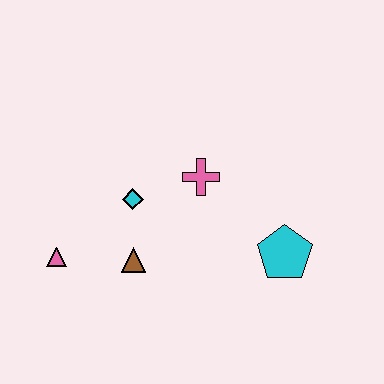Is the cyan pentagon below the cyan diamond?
Yes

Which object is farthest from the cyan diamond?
The cyan pentagon is farthest from the cyan diamond.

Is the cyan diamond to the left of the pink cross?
Yes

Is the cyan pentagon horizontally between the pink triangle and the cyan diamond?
No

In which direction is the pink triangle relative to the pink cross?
The pink triangle is to the left of the pink cross.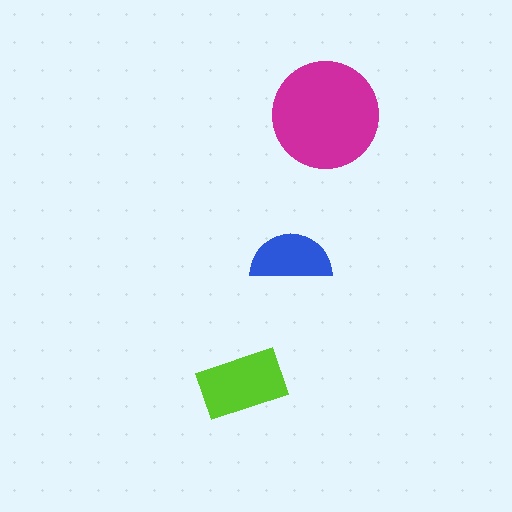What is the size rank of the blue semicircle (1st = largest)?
3rd.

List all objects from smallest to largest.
The blue semicircle, the lime rectangle, the magenta circle.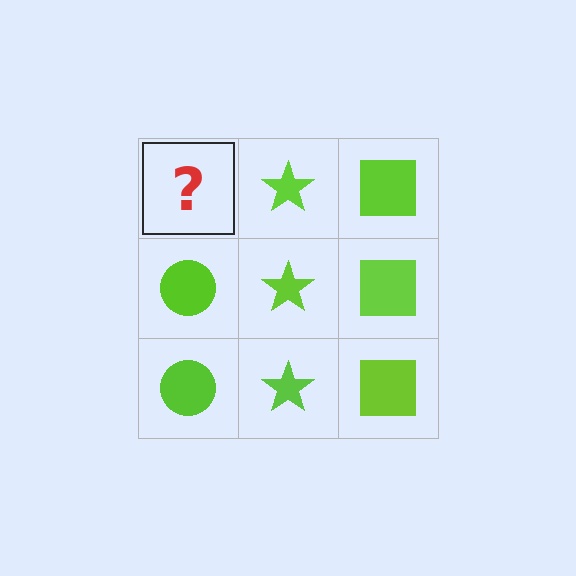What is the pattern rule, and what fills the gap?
The rule is that each column has a consistent shape. The gap should be filled with a lime circle.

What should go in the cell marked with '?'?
The missing cell should contain a lime circle.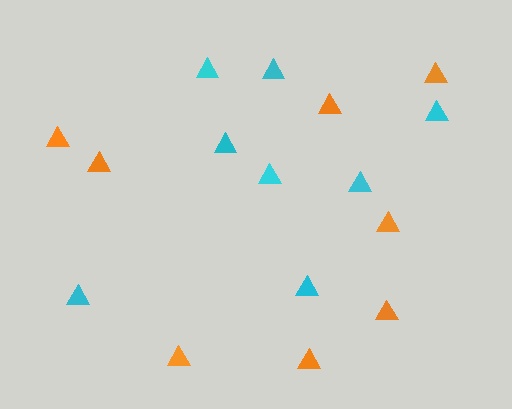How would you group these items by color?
There are 2 groups: one group of orange triangles (8) and one group of cyan triangles (8).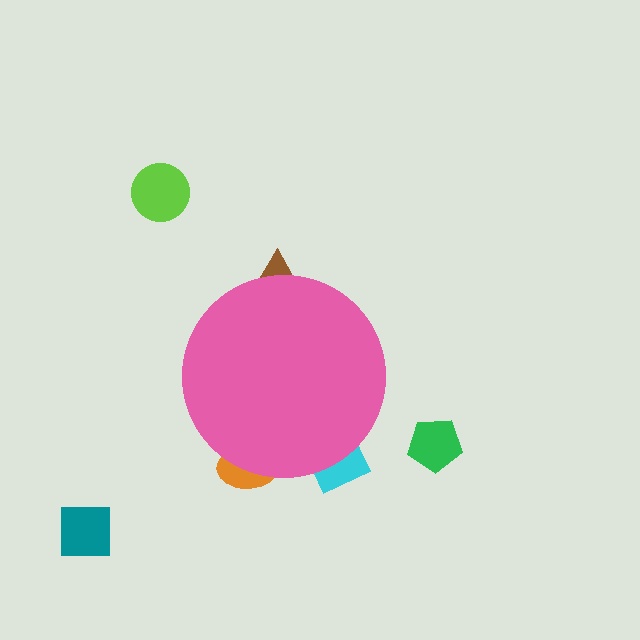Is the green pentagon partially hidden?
No, the green pentagon is fully visible.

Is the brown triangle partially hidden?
Yes, the brown triangle is partially hidden behind the pink circle.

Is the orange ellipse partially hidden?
Yes, the orange ellipse is partially hidden behind the pink circle.